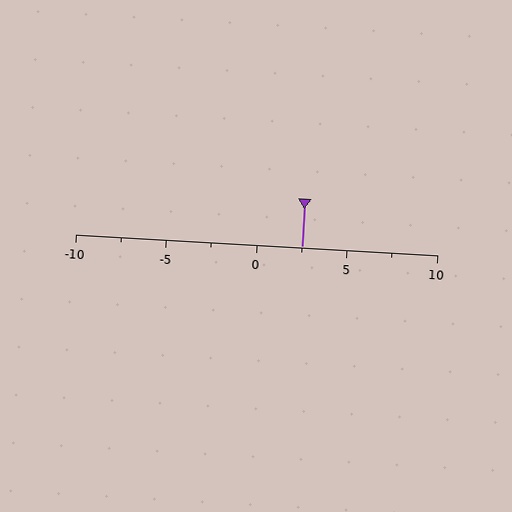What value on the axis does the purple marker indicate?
The marker indicates approximately 2.5.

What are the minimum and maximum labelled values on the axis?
The axis runs from -10 to 10.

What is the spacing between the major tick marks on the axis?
The major ticks are spaced 5 apart.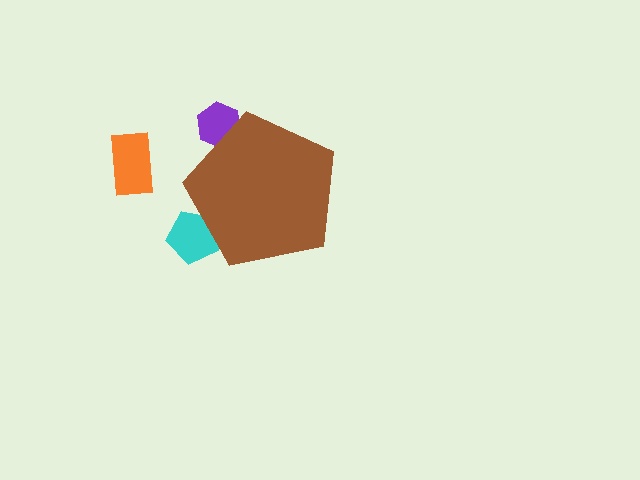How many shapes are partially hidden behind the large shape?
2 shapes are partially hidden.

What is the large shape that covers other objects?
A brown pentagon.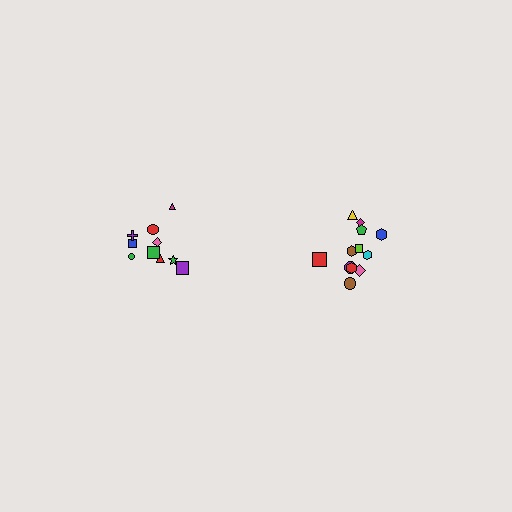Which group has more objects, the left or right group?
The right group.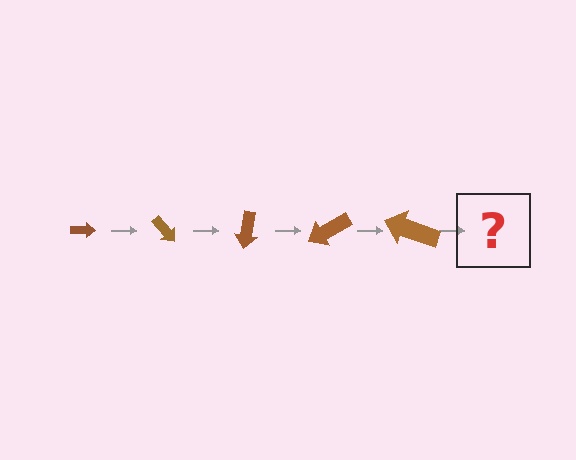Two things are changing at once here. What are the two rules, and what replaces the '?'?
The two rules are that the arrow grows larger each step and it rotates 50 degrees each step. The '?' should be an arrow, larger than the previous one and rotated 250 degrees from the start.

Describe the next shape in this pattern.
It should be an arrow, larger than the previous one and rotated 250 degrees from the start.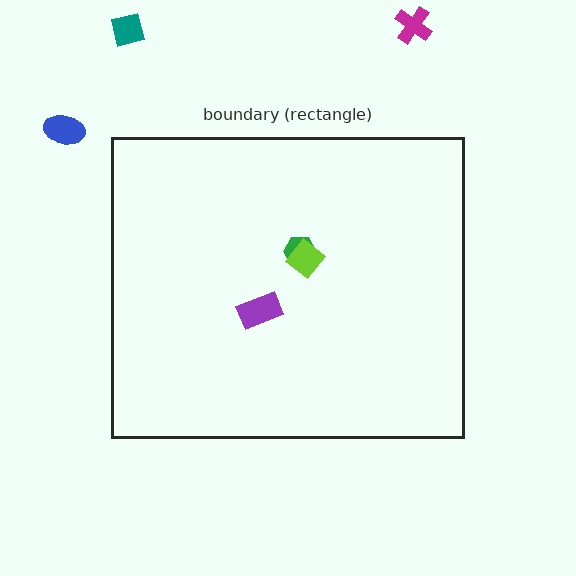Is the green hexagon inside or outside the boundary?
Inside.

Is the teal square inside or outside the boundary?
Outside.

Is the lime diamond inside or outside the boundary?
Inside.